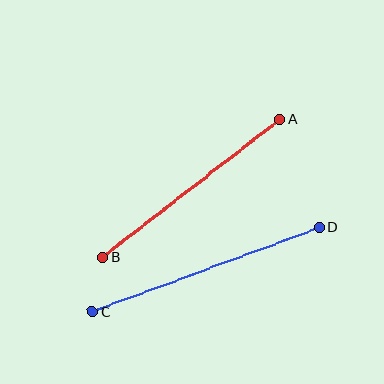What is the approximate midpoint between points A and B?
The midpoint is at approximately (191, 189) pixels.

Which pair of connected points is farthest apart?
Points C and D are farthest apart.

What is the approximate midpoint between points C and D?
The midpoint is at approximately (206, 270) pixels.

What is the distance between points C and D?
The distance is approximately 242 pixels.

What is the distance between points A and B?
The distance is approximately 224 pixels.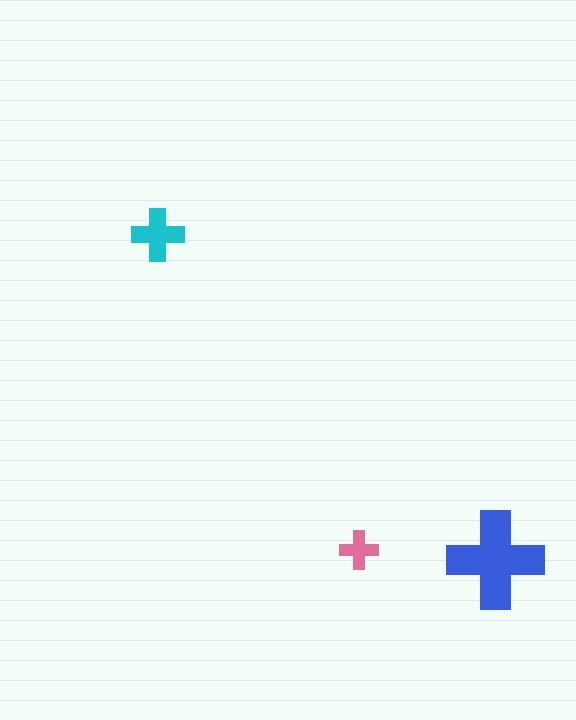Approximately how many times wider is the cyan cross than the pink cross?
About 1.5 times wider.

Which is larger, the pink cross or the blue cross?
The blue one.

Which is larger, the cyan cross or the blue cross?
The blue one.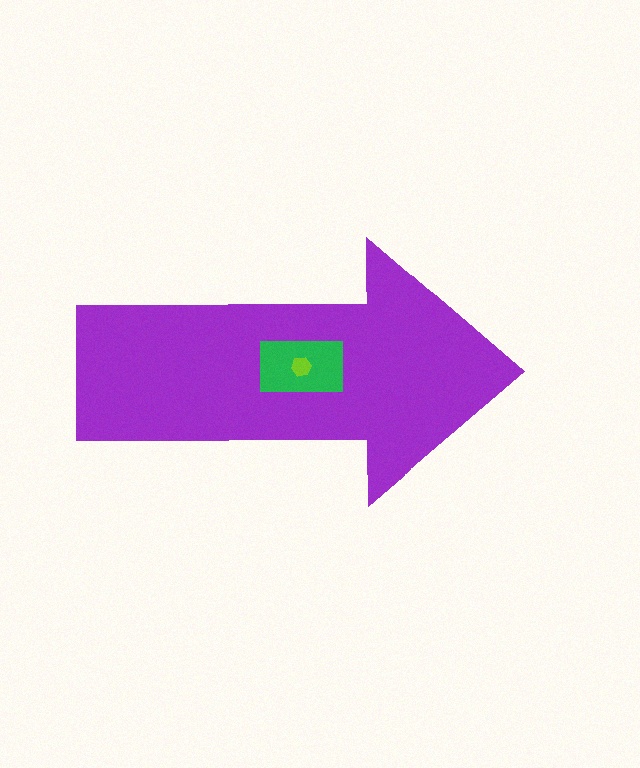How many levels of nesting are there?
3.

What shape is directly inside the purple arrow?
The green rectangle.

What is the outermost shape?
The purple arrow.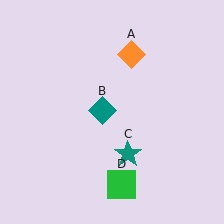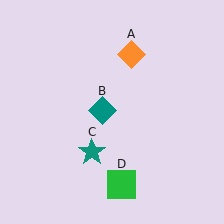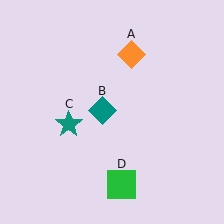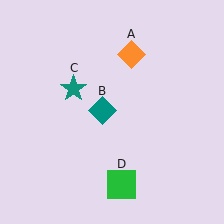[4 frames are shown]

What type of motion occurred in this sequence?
The teal star (object C) rotated clockwise around the center of the scene.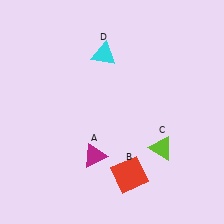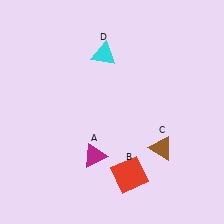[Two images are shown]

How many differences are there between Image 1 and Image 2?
There is 1 difference between the two images.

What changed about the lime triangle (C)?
In Image 1, C is lime. In Image 2, it changed to brown.